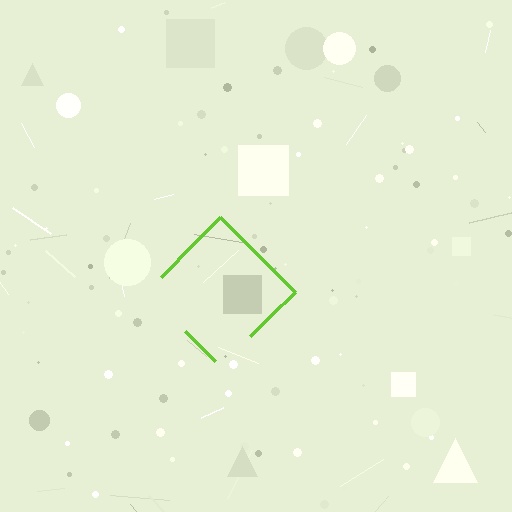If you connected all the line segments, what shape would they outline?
They would outline a diamond.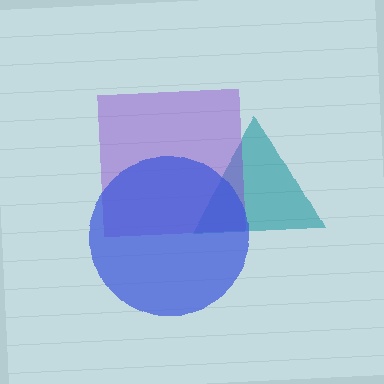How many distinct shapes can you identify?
There are 3 distinct shapes: a teal triangle, a purple square, a blue circle.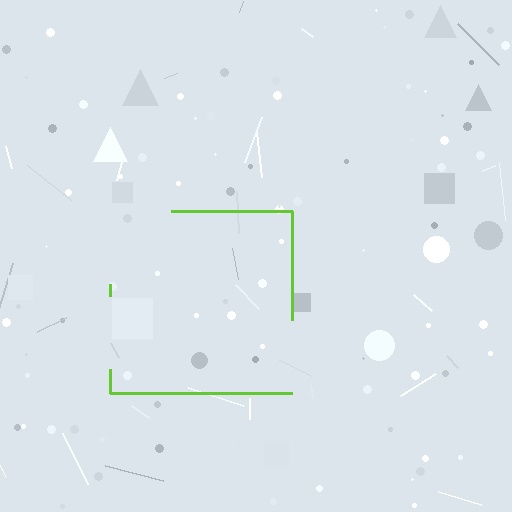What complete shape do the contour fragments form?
The contour fragments form a square.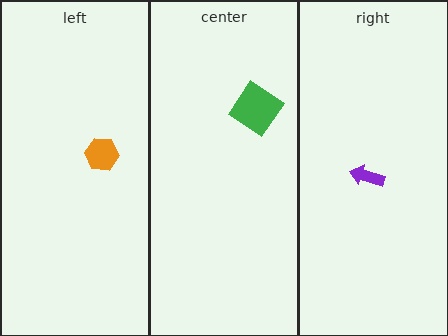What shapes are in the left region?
The orange hexagon.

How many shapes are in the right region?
1.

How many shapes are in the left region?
1.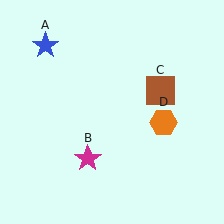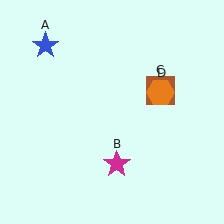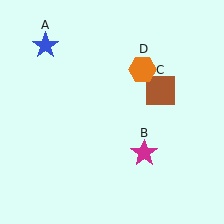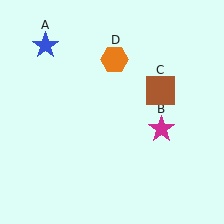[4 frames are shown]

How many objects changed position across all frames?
2 objects changed position: magenta star (object B), orange hexagon (object D).